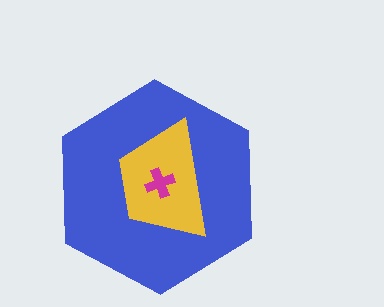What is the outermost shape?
The blue hexagon.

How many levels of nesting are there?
3.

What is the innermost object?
The magenta cross.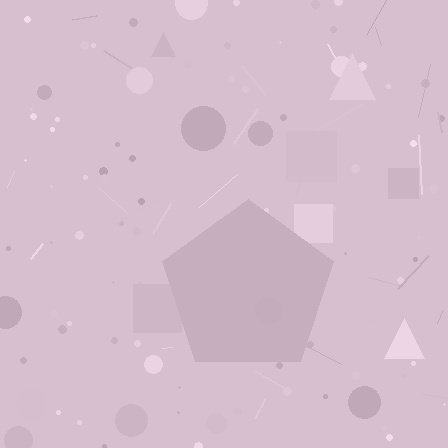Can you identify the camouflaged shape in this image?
The camouflaged shape is a pentagon.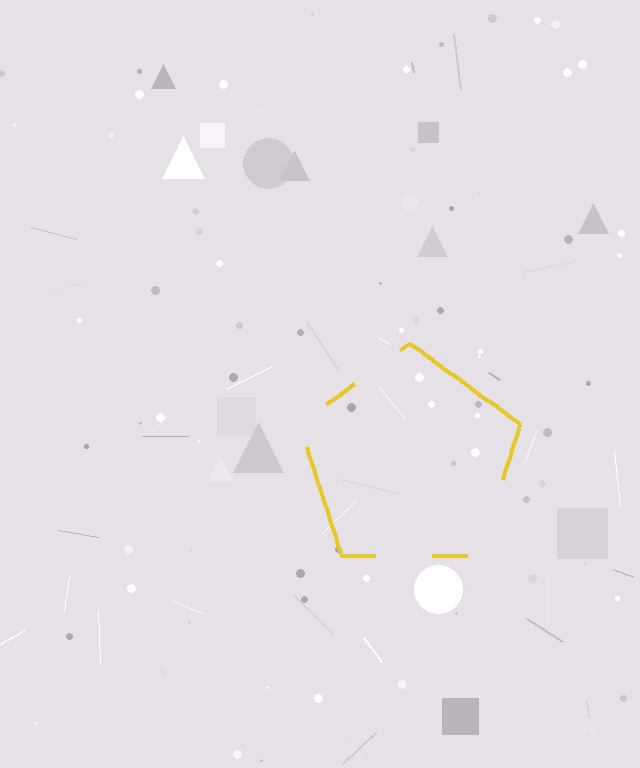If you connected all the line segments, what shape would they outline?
They would outline a pentagon.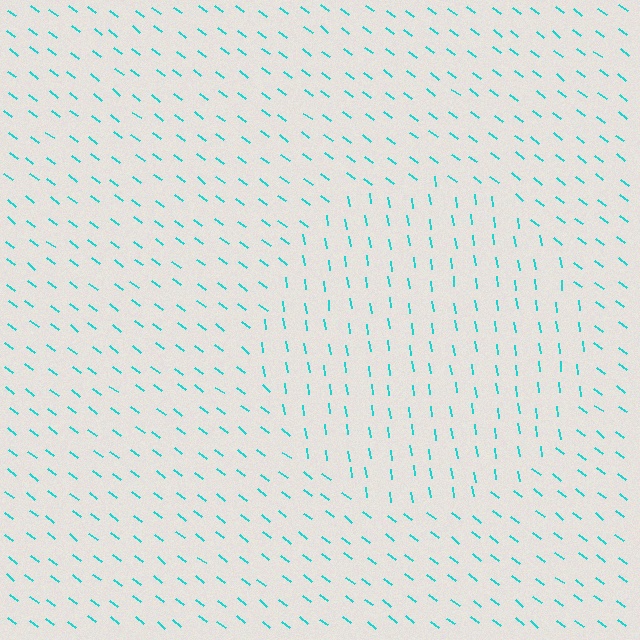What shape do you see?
I see a circle.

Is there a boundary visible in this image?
Yes, there is a texture boundary formed by a change in line orientation.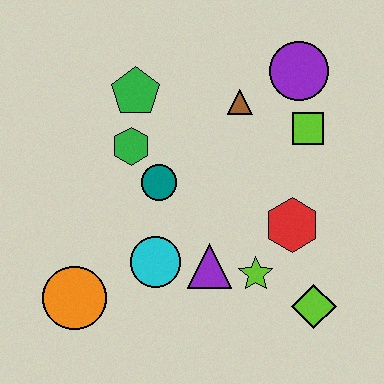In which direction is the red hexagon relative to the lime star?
The red hexagon is above the lime star.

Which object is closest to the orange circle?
The cyan circle is closest to the orange circle.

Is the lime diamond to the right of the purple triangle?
Yes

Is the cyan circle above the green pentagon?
No